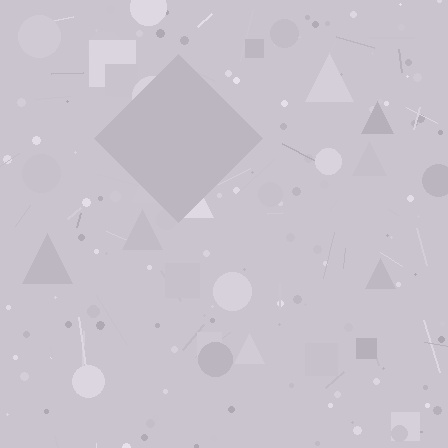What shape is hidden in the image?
A diamond is hidden in the image.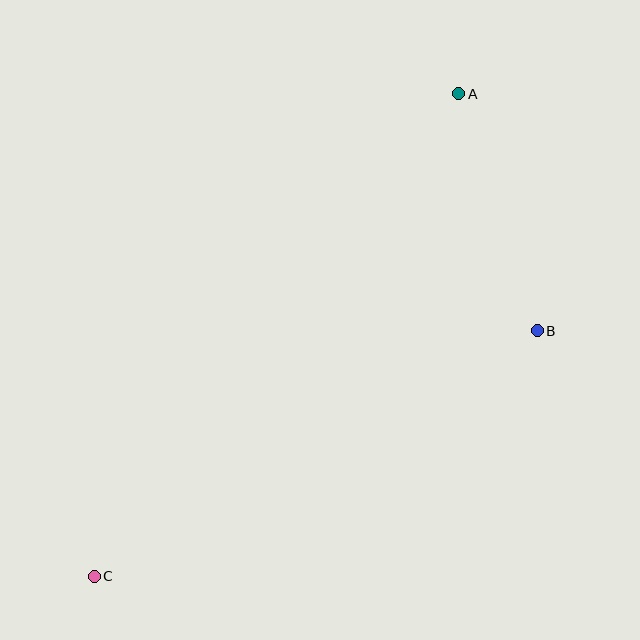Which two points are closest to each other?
Points A and B are closest to each other.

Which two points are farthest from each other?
Points A and C are farthest from each other.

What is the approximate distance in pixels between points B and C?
The distance between B and C is approximately 506 pixels.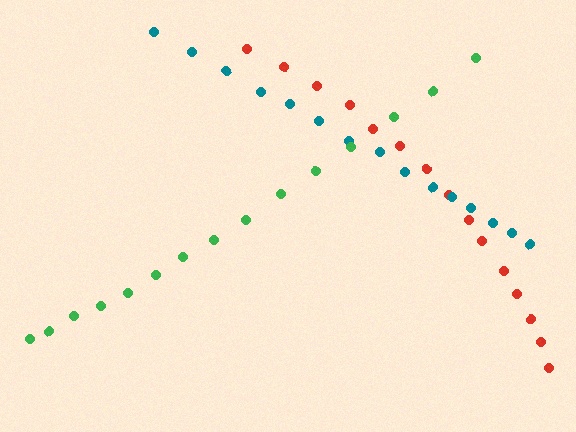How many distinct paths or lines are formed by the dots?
There are 3 distinct paths.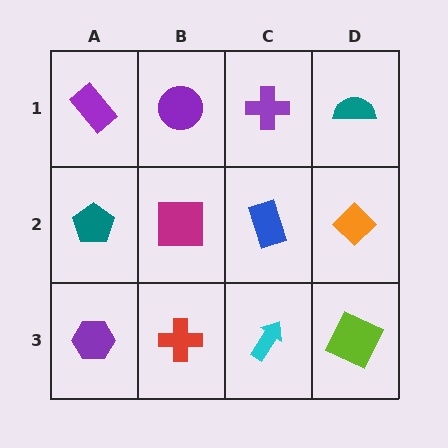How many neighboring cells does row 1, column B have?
3.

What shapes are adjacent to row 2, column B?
A purple circle (row 1, column B), a red cross (row 3, column B), a teal pentagon (row 2, column A), a blue rectangle (row 2, column C).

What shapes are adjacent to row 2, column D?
A teal semicircle (row 1, column D), a lime square (row 3, column D), a blue rectangle (row 2, column C).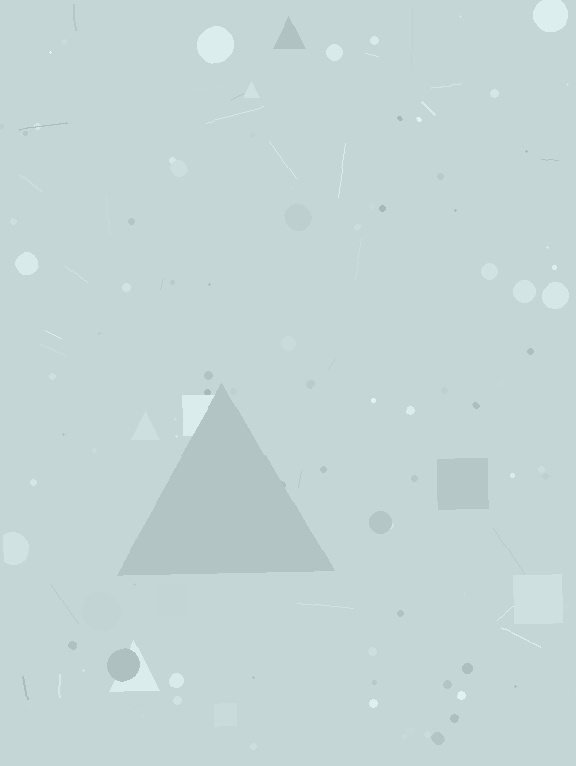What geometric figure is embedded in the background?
A triangle is embedded in the background.